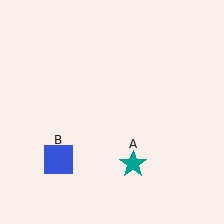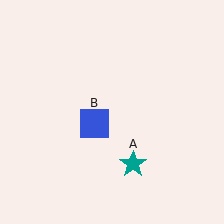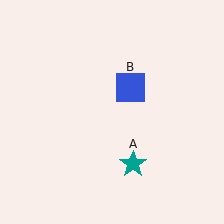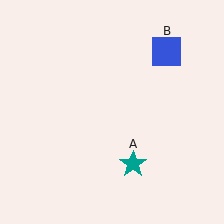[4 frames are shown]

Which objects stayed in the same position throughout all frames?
Teal star (object A) remained stationary.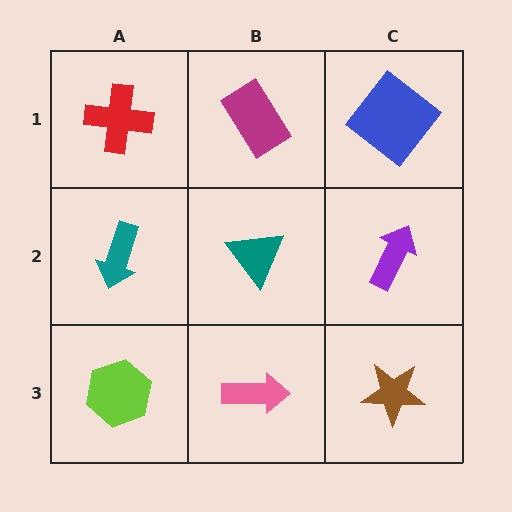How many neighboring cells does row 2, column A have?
3.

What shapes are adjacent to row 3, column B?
A teal triangle (row 2, column B), a lime hexagon (row 3, column A), a brown star (row 3, column C).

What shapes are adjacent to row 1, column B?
A teal triangle (row 2, column B), a red cross (row 1, column A), a blue diamond (row 1, column C).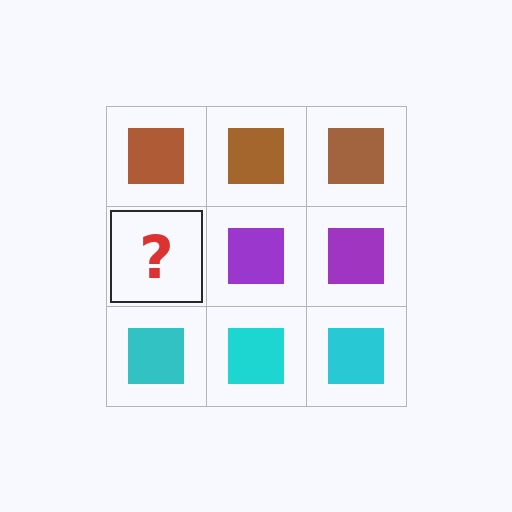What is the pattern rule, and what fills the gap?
The rule is that each row has a consistent color. The gap should be filled with a purple square.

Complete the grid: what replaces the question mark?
The question mark should be replaced with a purple square.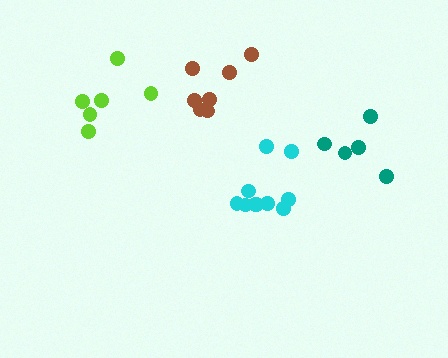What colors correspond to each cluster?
The clusters are colored: lime, brown, teal, cyan.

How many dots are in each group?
Group 1: 6 dots, Group 2: 7 dots, Group 3: 5 dots, Group 4: 10 dots (28 total).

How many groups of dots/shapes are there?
There are 4 groups.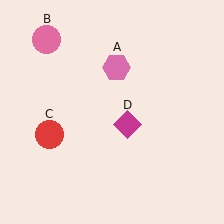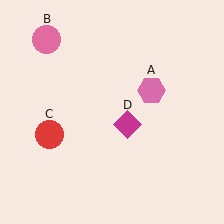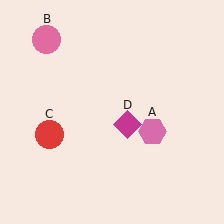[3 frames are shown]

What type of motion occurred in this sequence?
The pink hexagon (object A) rotated clockwise around the center of the scene.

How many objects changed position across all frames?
1 object changed position: pink hexagon (object A).